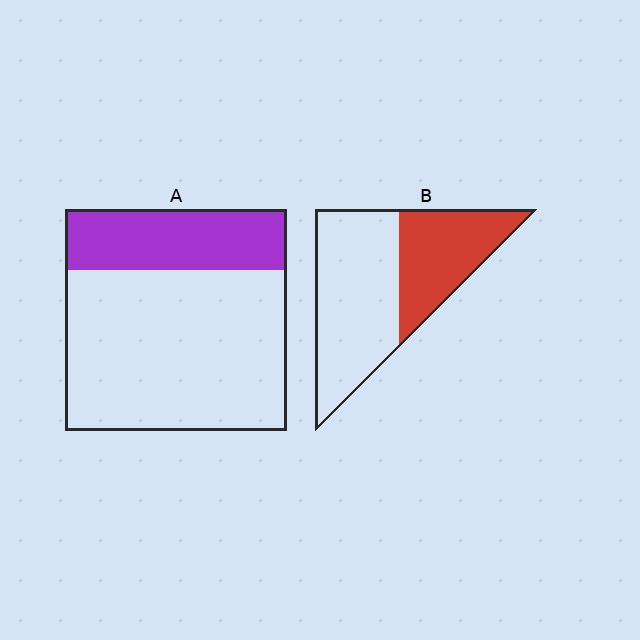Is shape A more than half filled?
No.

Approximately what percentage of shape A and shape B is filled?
A is approximately 25% and B is approximately 40%.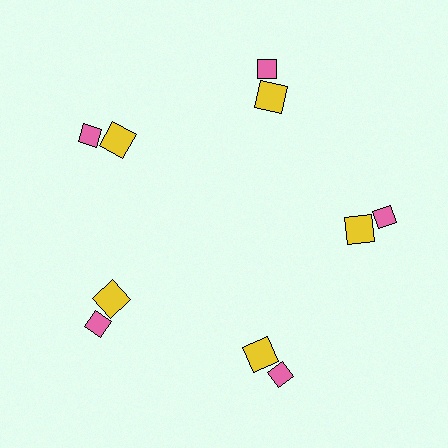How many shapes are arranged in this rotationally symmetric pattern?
There are 10 shapes, arranged in 5 groups of 2.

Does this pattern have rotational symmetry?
Yes, this pattern has 5-fold rotational symmetry. It looks the same after rotating 72 degrees around the center.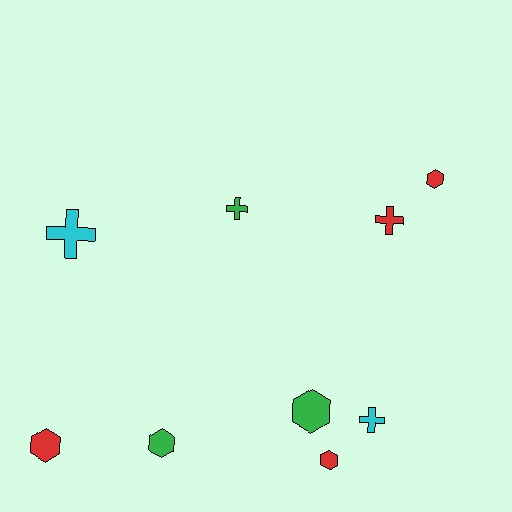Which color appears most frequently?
Red, with 4 objects.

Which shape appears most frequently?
Hexagon, with 5 objects.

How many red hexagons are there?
There are 3 red hexagons.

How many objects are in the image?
There are 9 objects.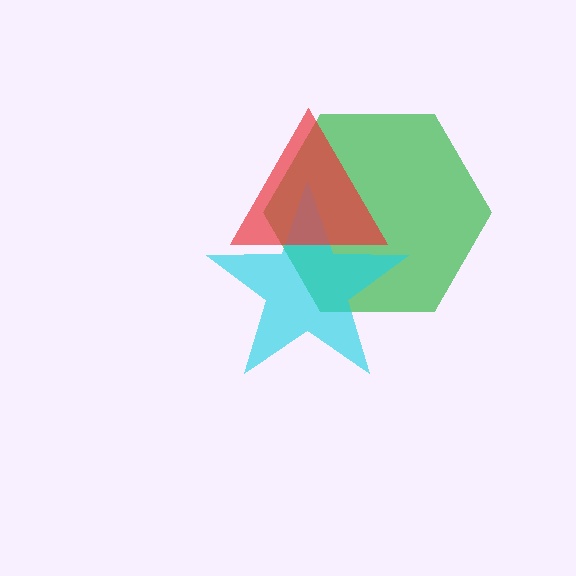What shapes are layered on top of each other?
The layered shapes are: a green hexagon, a cyan star, a red triangle.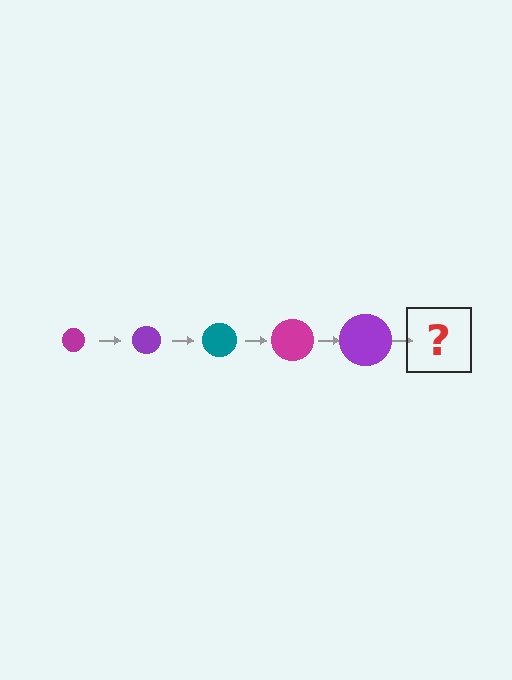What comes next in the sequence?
The next element should be a teal circle, larger than the previous one.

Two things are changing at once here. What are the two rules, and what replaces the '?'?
The two rules are that the circle grows larger each step and the color cycles through magenta, purple, and teal. The '?' should be a teal circle, larger than the previous one.